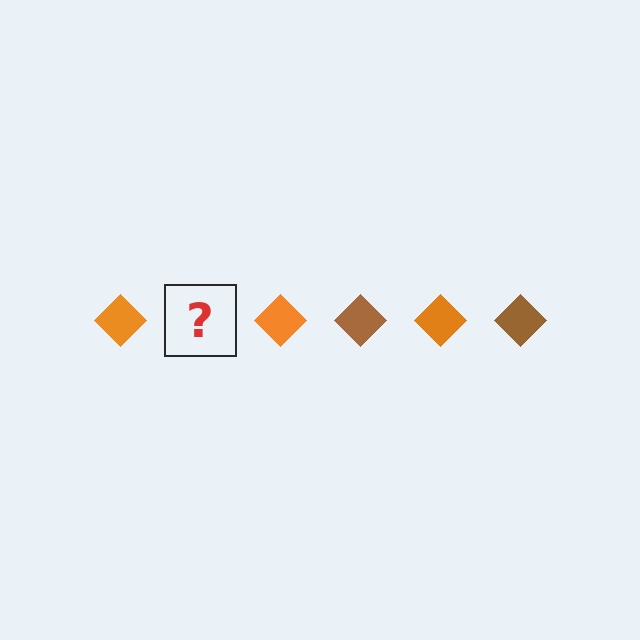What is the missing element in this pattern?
The missing element is a brown diamond.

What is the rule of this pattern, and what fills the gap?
The rule is that the pattern cycles through orange, brown diamonds. The gap should be filled with a brown diamond.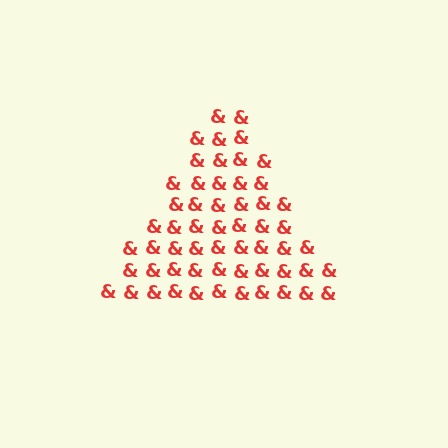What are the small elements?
The small elements are ampersands.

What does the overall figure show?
The overall figure shows a triangle.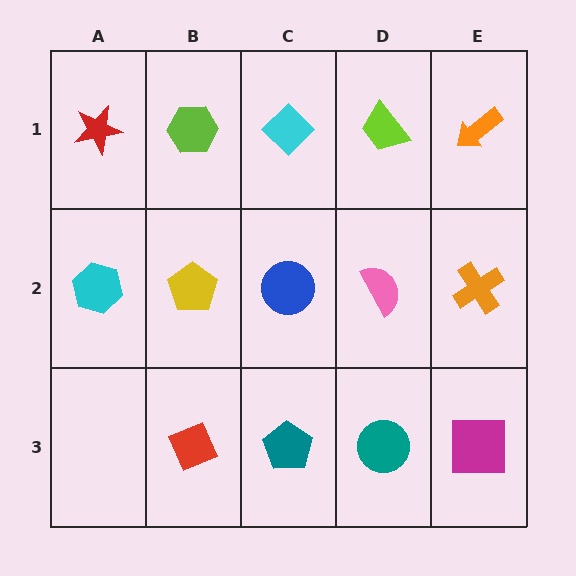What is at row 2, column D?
A pink semicircle.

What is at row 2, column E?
An orange cross.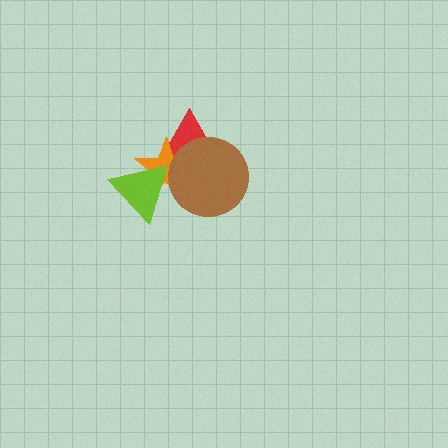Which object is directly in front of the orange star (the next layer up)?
The lime triangle is directly in front of the orange star.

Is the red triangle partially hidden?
Yes, it is partially covered by another shape.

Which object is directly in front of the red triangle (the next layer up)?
The orange star is directly in front of the red triangle.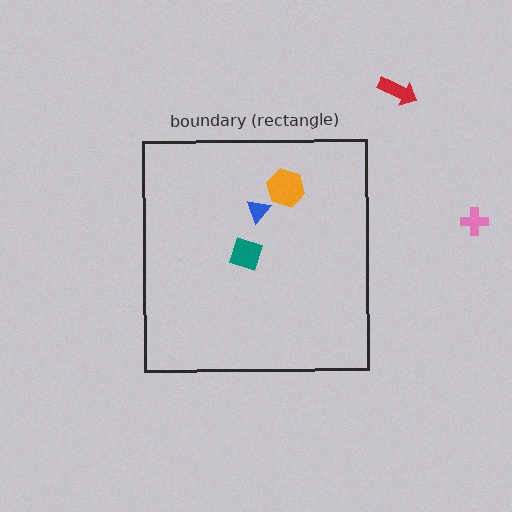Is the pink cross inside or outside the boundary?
Outside.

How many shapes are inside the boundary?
3 inside, 2 outside.